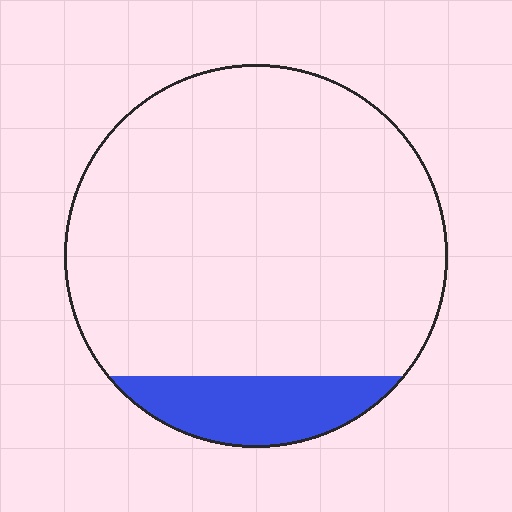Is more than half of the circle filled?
No.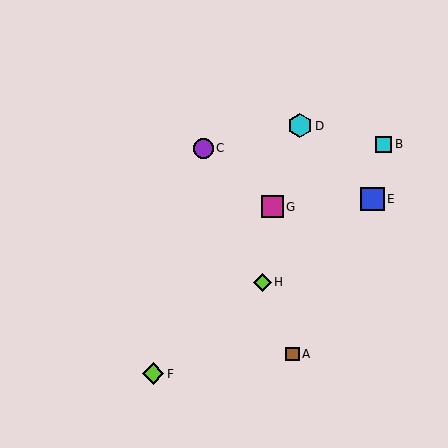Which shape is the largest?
The cyan hexagon (labeled D) is the largest.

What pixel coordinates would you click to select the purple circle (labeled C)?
Click at (203, 148) to select the purple circle C.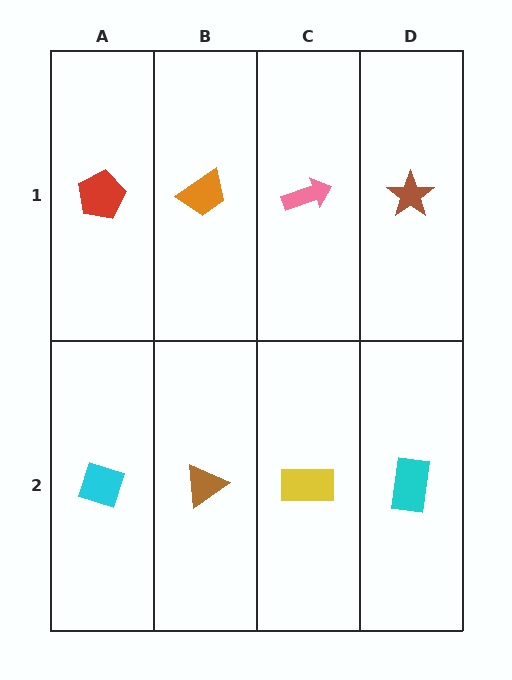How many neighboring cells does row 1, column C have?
3.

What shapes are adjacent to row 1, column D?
A cyan rectangle (row 2, column D), a pink arrow (row 1, column C).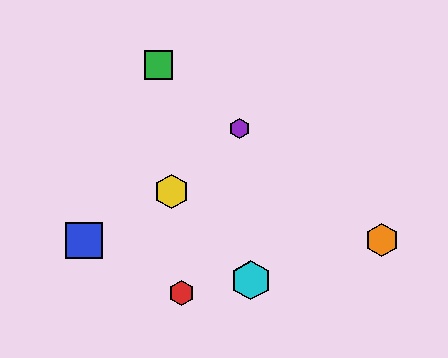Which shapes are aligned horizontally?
The blue square, the orange hexagon are aligned horizontally.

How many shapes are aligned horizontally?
2 shapes (the blue square, the orange hexagon) are aligned horizontally.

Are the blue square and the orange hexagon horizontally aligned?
Yes, both are at y≈240.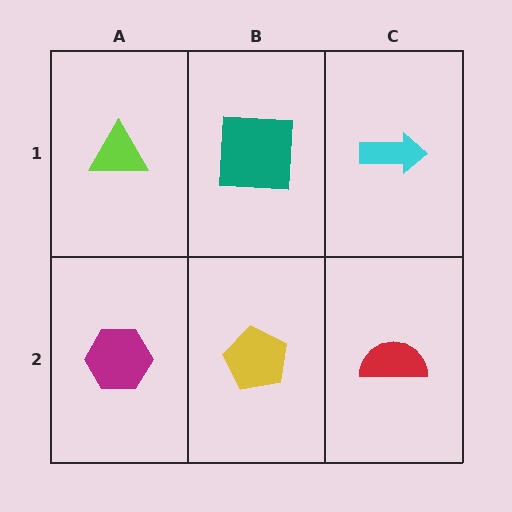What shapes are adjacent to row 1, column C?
A red semicircle (row 2, column C), a teal square (row 1, column B).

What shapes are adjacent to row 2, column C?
A cyan arrow (row 1, column C), a yellow pentagon (row 2, column B).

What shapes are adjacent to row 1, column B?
A yellow pentagon (row 2, column B), a lime triangle (row 1, column A), a cyan arrow (row 1, column C).